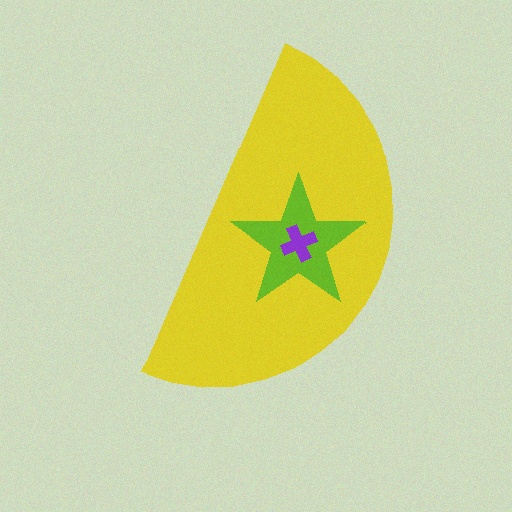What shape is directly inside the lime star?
The purple cross.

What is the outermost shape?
The yellow semicircle.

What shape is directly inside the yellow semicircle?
The lime star.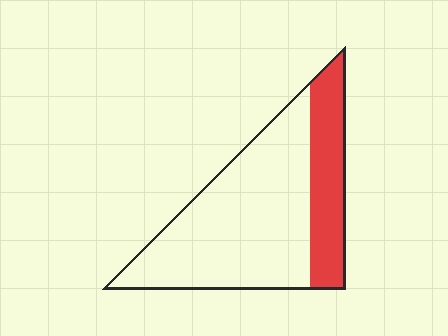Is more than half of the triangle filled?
No.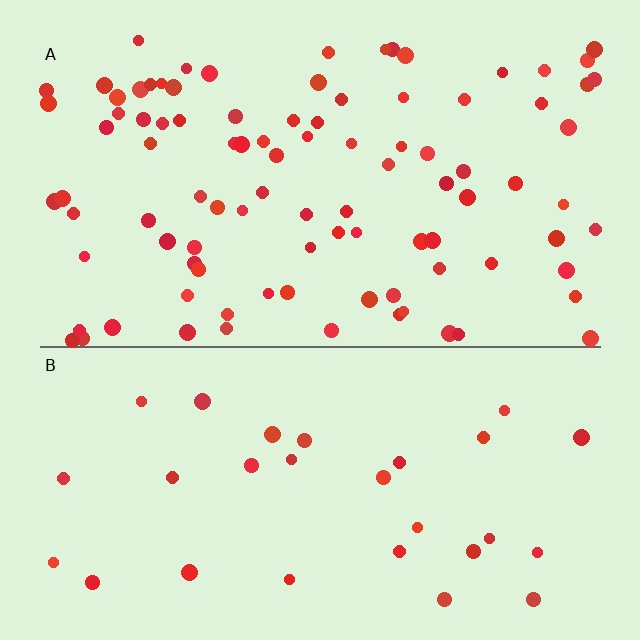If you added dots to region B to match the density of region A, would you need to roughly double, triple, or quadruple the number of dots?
Approximately triple.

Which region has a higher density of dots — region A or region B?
A (the top).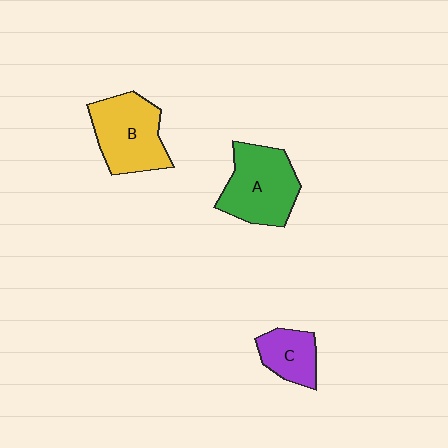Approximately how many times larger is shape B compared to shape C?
Approximately 1.8 times.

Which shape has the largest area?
Shape A (green).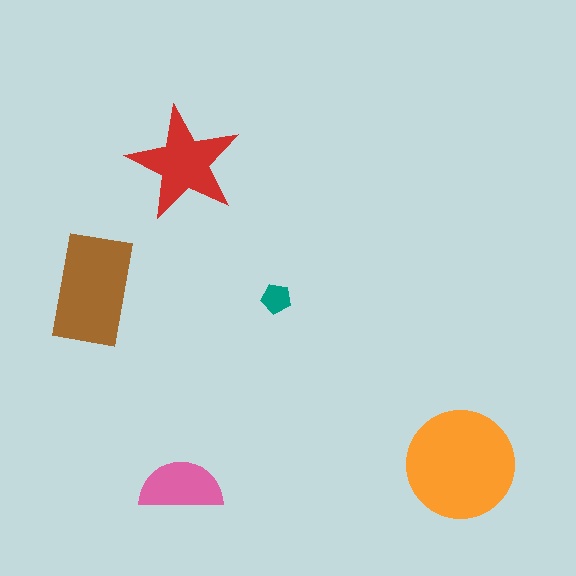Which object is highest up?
The red star is topmost.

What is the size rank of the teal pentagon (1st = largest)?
5th.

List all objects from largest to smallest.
The orange circle, the brown rectangle, the red star, the pink semicircle, the teal pentagon.